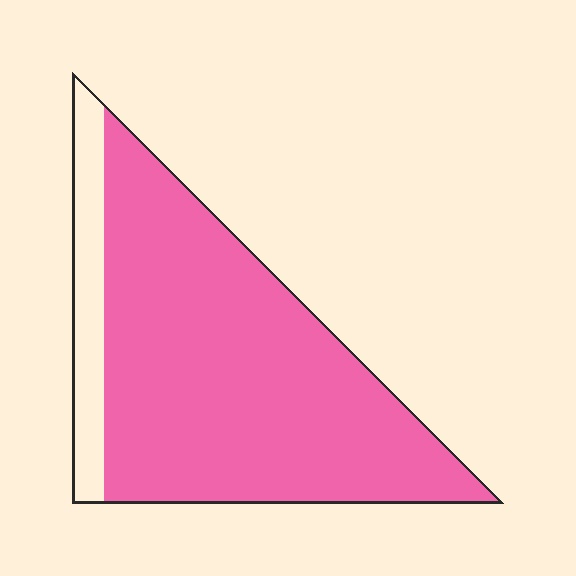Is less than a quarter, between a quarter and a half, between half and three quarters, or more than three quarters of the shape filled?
More than three quarters.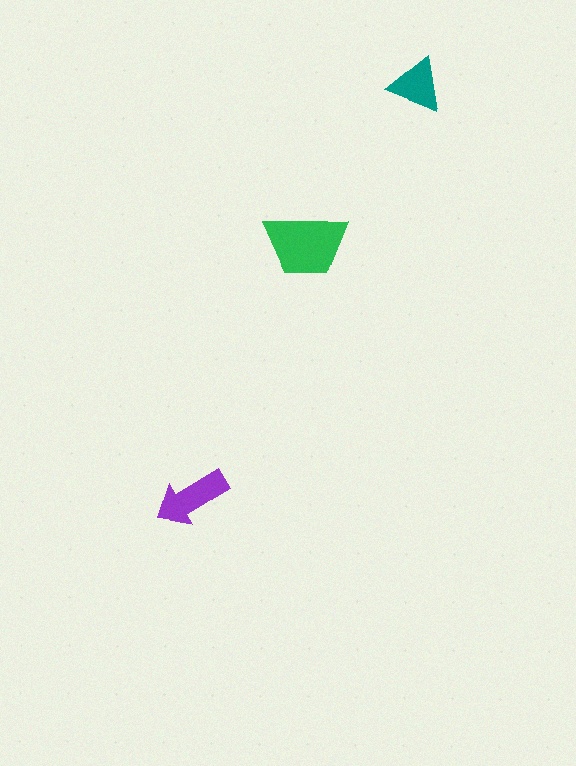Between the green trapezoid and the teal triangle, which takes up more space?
The green trapezoid.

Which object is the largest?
The green trapezoid.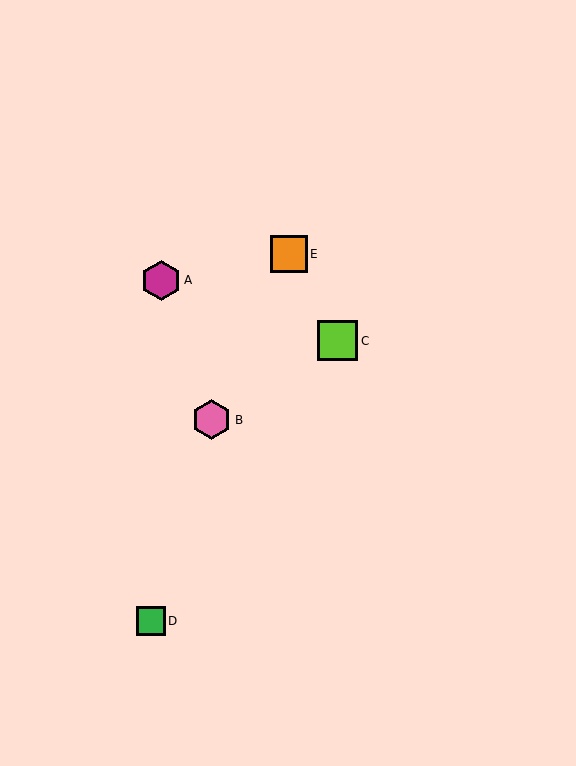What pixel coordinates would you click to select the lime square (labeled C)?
Click at (338, 341) to select the lime square C.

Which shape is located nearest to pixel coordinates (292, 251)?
The orange square (labeled E) at (289, 254) is nearest to that location.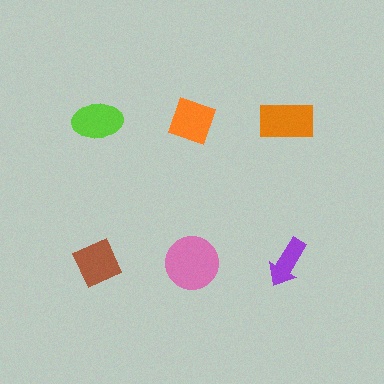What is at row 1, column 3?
An orange rectangle.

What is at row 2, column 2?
A pink circle.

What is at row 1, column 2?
An orange diamond.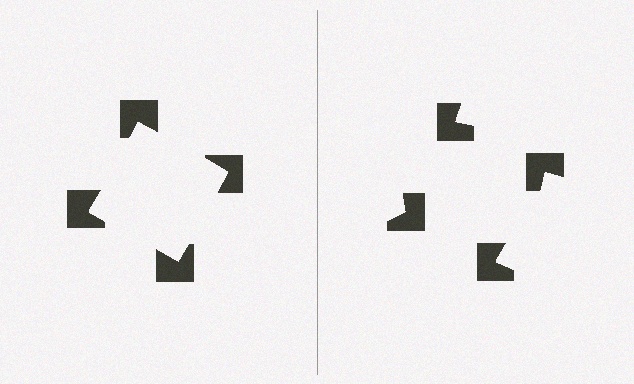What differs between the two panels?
The notched squares are positioned identically on both sides; only the wedge orientations differ. On the left they align to a square; on the right they are misaligned.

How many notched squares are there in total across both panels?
8 — 4 on each side.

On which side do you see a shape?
An illusory square appears on the left side. On the right side the wedge cuts are rotated, so no coherent shape forms.